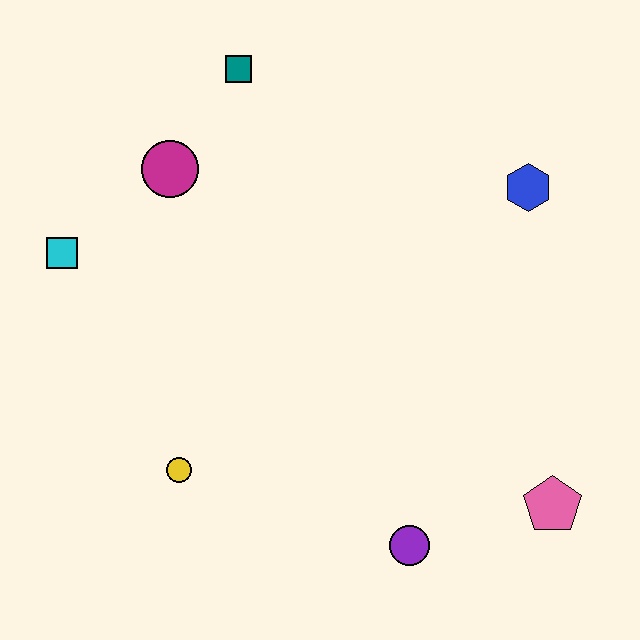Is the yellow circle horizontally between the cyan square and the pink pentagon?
Yes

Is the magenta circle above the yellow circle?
Yes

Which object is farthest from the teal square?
The pink pentagon is farthest from the teal square.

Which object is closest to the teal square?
The magenta circle is closest to the teal square.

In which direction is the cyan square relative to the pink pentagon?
The cyan square is to the left of the pink pentagon.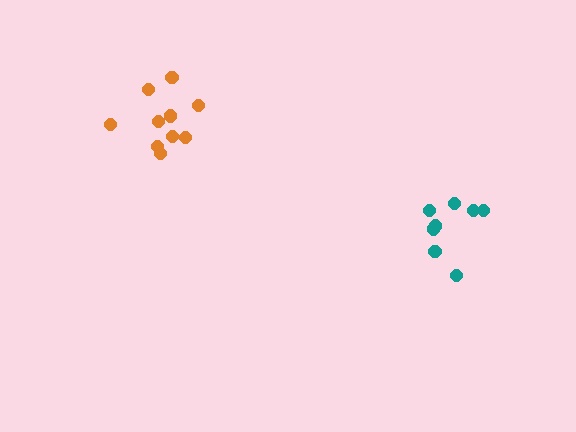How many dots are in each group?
Group 1: 10 dots, Group 2: 8 dots (18 total).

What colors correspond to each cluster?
The clusters are colored: orange, teal.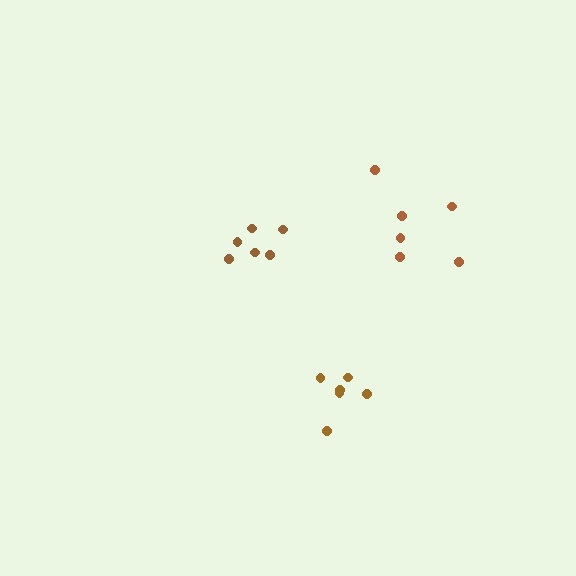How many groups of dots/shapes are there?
There are 3 groups.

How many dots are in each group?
Group 1: 6 dots, Group 2: 6 dots, Group 3: 6 dots (18 total).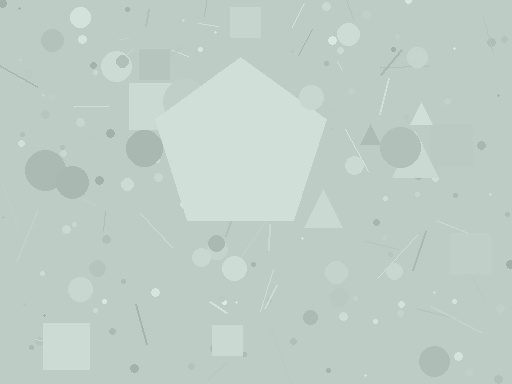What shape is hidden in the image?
A pentagon is hidden in the image.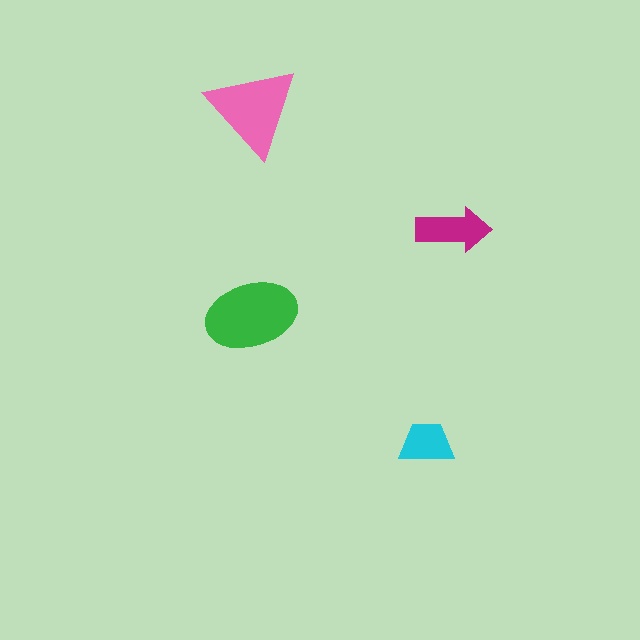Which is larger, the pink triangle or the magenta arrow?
The pink triangle.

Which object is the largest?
The green ellipse.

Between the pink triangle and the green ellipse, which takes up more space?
The green ellipse.